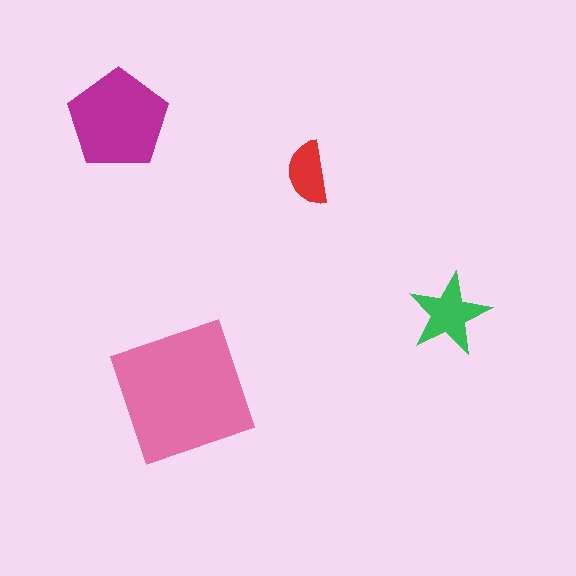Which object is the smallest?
The red semicircle.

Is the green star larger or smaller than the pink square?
Smaller.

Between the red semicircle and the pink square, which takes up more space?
The pink square.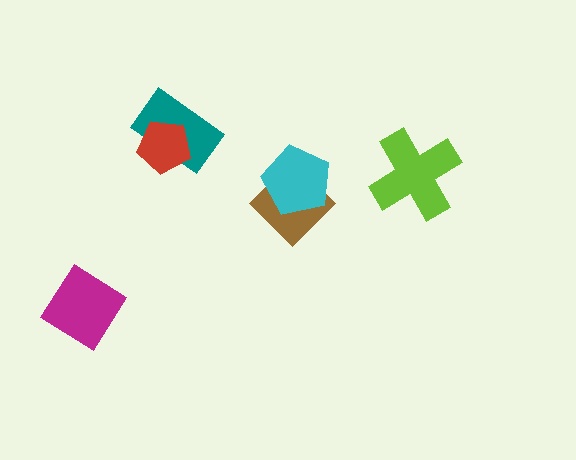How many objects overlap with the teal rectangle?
1 object overlaps with the teal rectangle.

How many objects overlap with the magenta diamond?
0 objects overlap with the magenta diamond.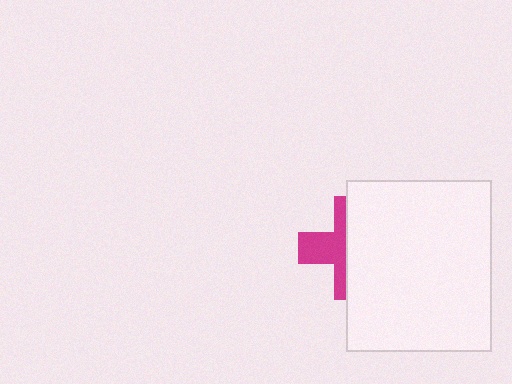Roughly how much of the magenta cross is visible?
A small part of it is visible (roughly 43%).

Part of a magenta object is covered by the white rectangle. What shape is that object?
It is a cross.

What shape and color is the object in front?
The object in front is a white rectangle.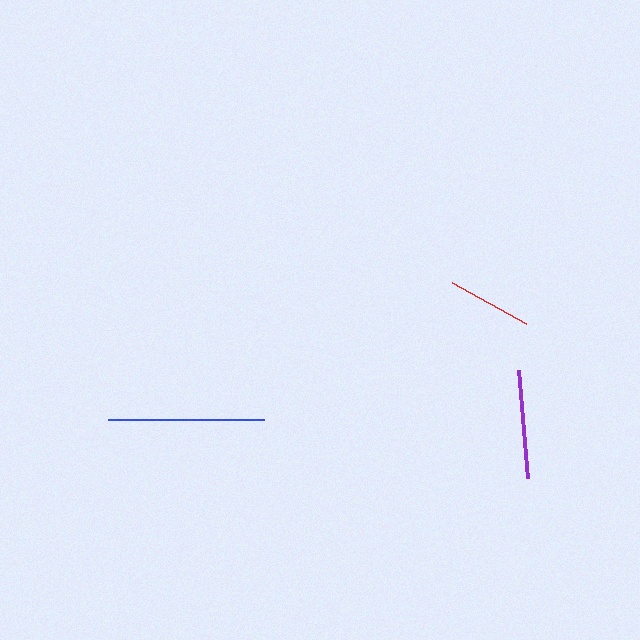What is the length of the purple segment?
The purple segment is approximately 108 pixels long.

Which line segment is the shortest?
The red line is the shortest at approximately 84 pixels.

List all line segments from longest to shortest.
From longest to shortest: blue, purple, red.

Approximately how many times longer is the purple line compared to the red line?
The purple line is approximately 1.3 times the length of the red line.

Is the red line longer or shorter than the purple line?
The purple line is longer than the red line.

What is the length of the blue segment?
The blue segment is approximately 156 pixels long.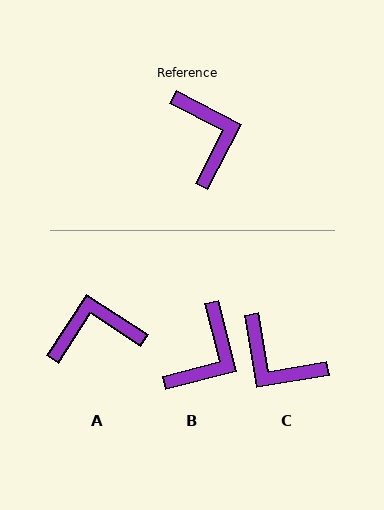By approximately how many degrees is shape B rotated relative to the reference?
Approximately 48 degrees clockwise.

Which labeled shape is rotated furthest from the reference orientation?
C, about 143 degrees away.